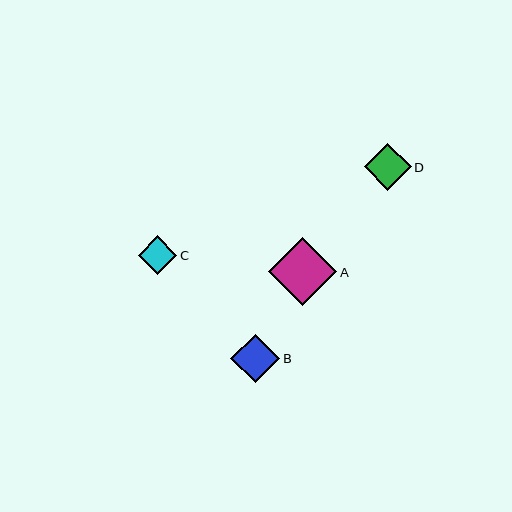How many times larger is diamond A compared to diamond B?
Diamond A is approximately 1.4 times the size of diamond B.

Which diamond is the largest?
Diamond A is the largest with a size of approximately 68 pixels.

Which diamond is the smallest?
Diamond C is the smallest with a size of approximately 38 pixels.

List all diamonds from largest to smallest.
From largest to smallest: A, B, D, C.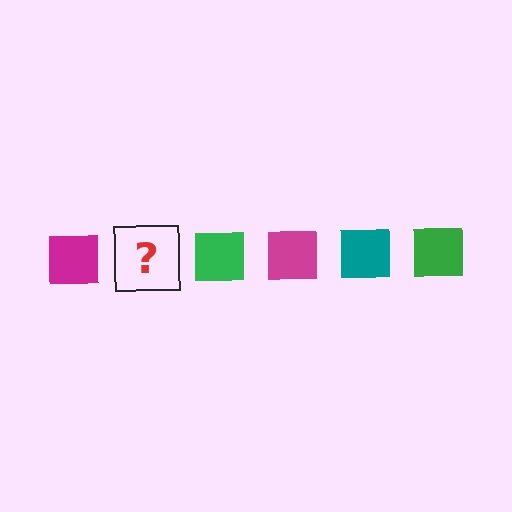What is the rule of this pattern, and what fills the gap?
The rule is that the pattern cycles through magenta, teal, green squares. The gap should be filled with a teal square.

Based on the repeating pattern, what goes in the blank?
The blank should be a teal square.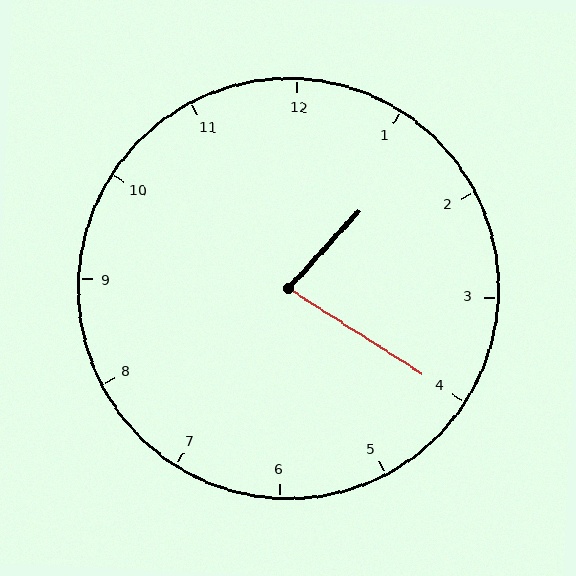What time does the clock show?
1:20.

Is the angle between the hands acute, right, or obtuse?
It is acute.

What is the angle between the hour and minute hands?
Approximately 80 degrees.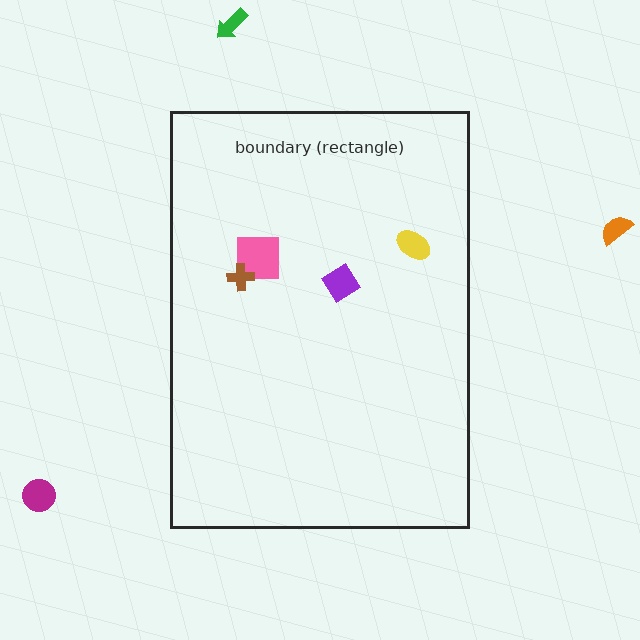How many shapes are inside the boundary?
4 inside, 3 outside.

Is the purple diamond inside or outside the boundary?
Inside.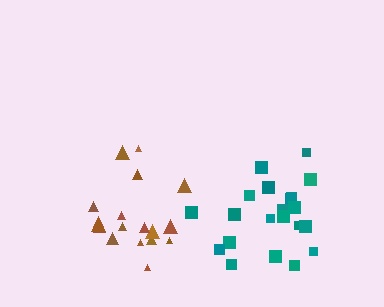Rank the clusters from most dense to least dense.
brown, teal.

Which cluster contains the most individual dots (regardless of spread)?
Teal (22).